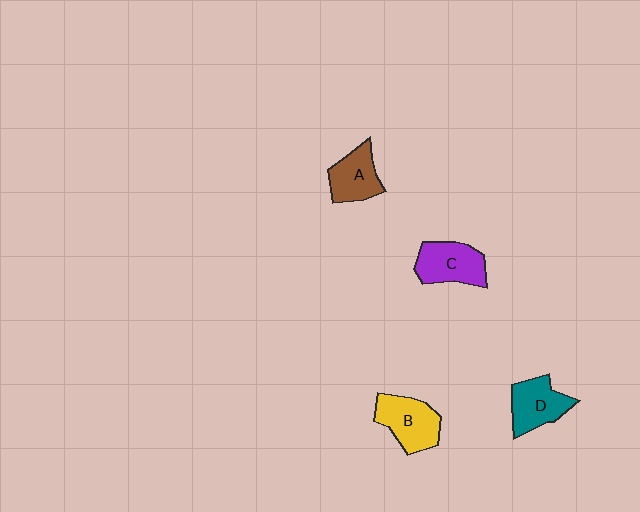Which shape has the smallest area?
Shape A (brown).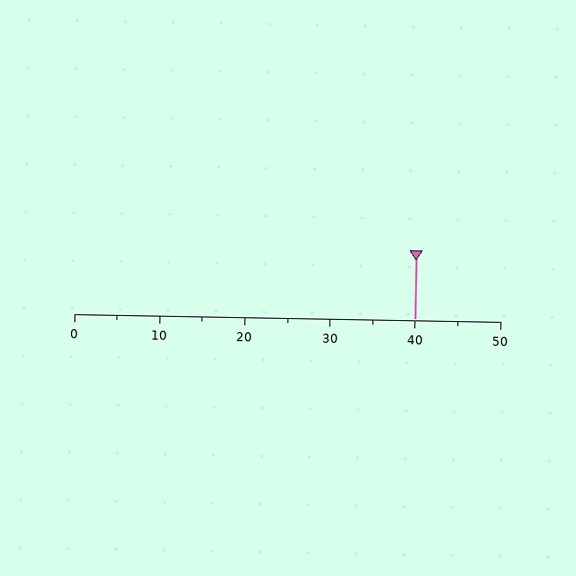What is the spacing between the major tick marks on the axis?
The major ticks are spaced 10 apart.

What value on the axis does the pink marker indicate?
The marker indicates approximately 40.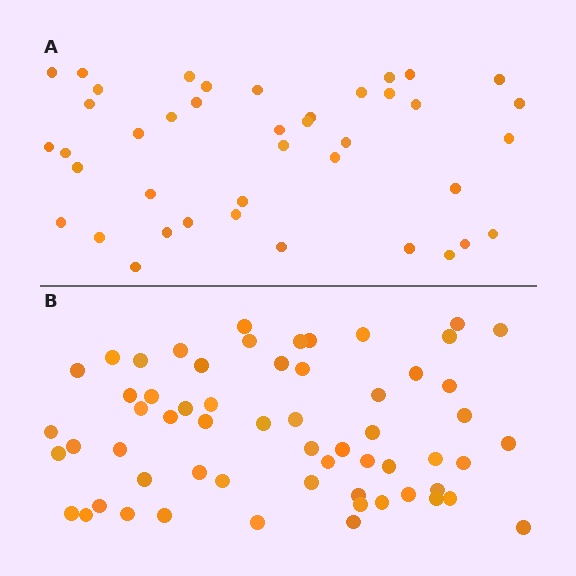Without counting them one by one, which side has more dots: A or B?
Region B (the bottom region) has more dots.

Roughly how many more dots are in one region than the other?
Region B has approximately 20 more dots than region A.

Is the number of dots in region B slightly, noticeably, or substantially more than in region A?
Region B has substantially more. The ratio is roughly 1.5 to 1.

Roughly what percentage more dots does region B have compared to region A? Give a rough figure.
About 45% more.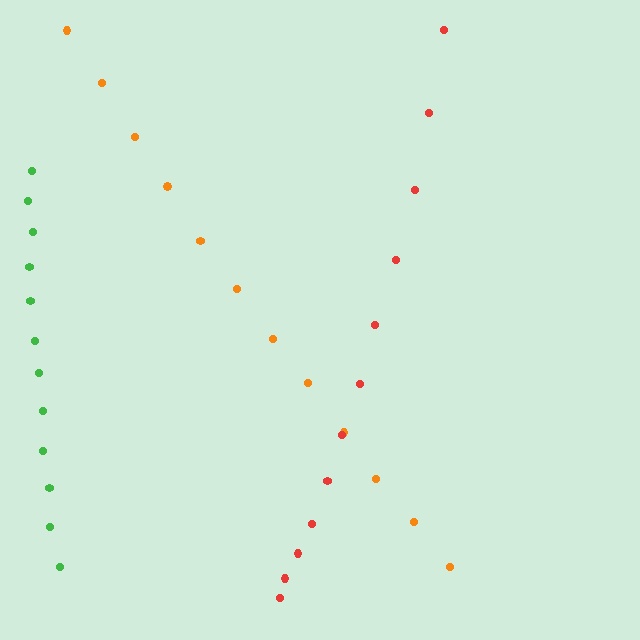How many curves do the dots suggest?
There are 3 distinct paths.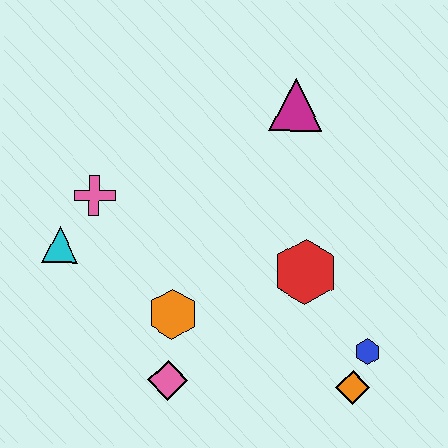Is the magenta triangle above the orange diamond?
Yes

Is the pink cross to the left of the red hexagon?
Yes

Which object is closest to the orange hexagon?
The pink diamond is closest to the orange hexagon.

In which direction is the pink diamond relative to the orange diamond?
The pink diamond is to the left of the orange diamond.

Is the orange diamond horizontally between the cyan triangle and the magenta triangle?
No